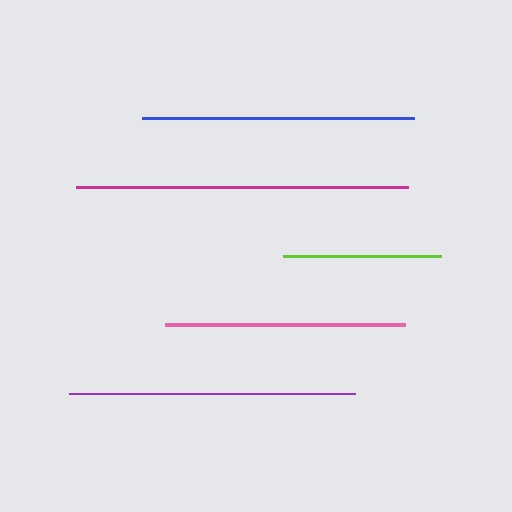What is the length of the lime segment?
The lime segment is approximately 157 pixels long.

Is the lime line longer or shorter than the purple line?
The purple line is longer than the lime line.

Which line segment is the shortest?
The lime line is the shortest at approximately 157 pixels.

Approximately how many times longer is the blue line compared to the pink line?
The blue line is approximately 1.1 times the length of the pink line.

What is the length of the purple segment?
The purple segment is approximately 285 pixels long.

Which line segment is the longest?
The magenta line is the longest at approximately 333 pixels.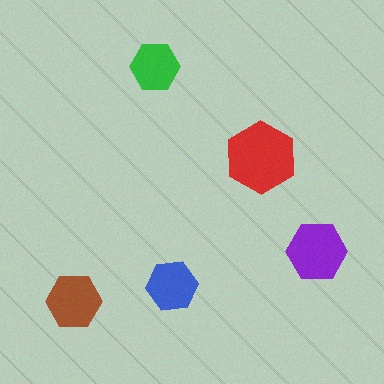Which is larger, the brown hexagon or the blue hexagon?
The brown one.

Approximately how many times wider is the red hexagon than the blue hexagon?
About 1.5 times wider.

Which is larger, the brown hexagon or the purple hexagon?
The purple one.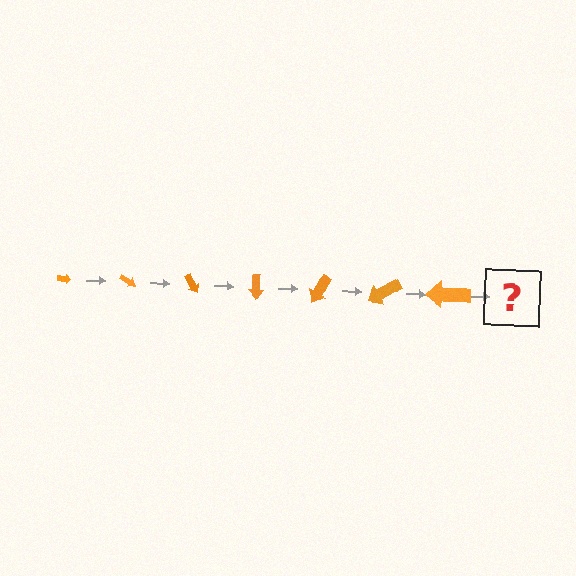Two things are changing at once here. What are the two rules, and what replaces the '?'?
The two rules are that the arrow grows larger each step and it rotates 30 degrees each step. The '?' should be an arrow, larger than the previous one and rotated 210 degrees from the start.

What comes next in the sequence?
The next element should be an arrow, larger than the previous one and rotated 210 degrees from the start.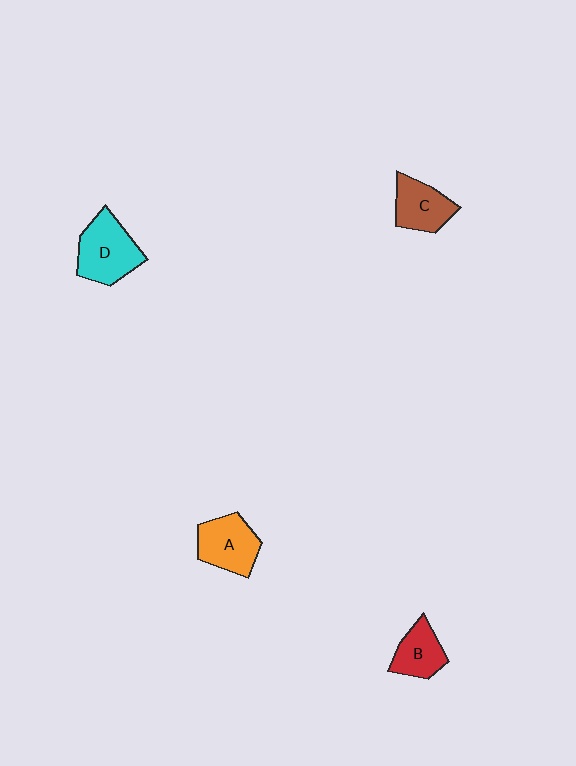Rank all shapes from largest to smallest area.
From largest to smallest: D (cyan), A (orange), C (brown), B (red).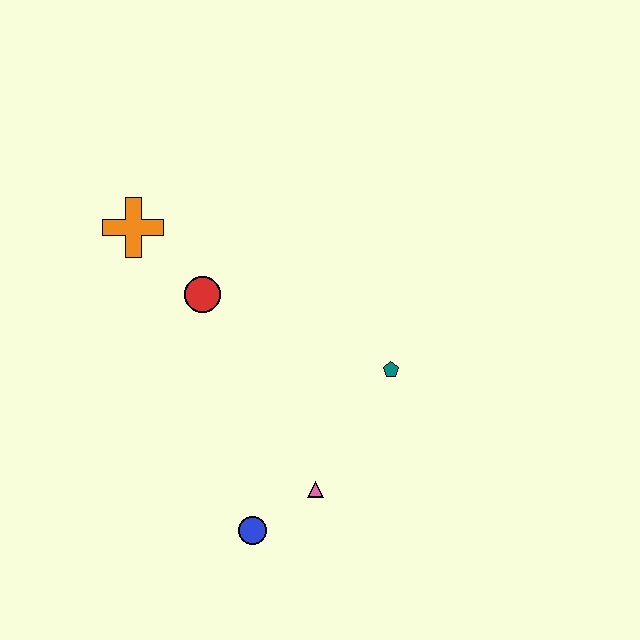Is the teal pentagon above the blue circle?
Yes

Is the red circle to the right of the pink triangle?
No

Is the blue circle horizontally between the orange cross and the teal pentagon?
Yes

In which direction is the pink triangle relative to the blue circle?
The pink triangle is to the right of the blue circle.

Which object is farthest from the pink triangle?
The orange cross is farthest from the pink triangle.